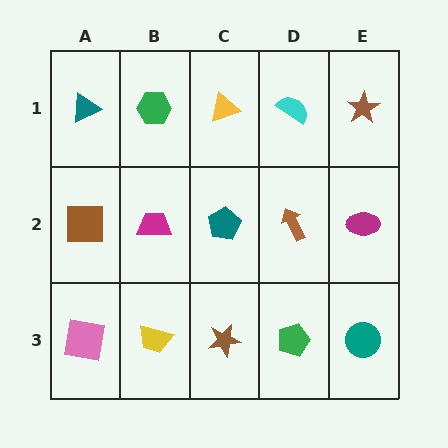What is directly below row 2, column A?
A pink square.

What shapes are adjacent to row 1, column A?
A brown square (row 2, column A), a green hexagon (row 1, column B).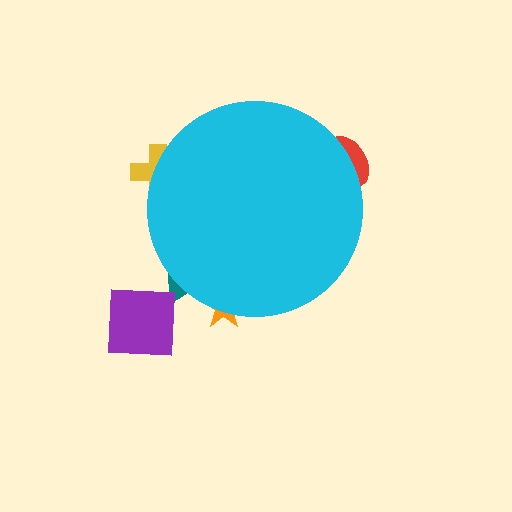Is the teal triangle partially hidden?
Yes, the teal triangle is partially hidden behind the cyan circle.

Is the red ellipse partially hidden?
Yes, the red ellipse is partially hidden behind the cyan circle.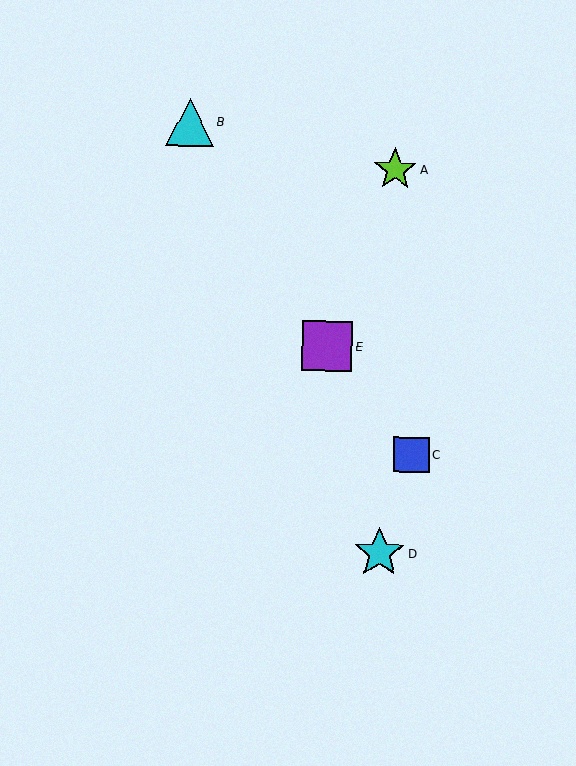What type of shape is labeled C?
Shape C is a blue square.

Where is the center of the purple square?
The center of the purple square is at (327, 346).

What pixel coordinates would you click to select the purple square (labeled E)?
Click at (327, 346) to select the purple square E.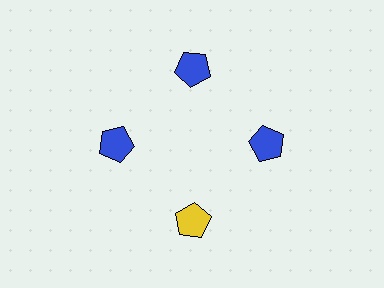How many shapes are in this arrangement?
There are 4 shapes arranged in a ring pattern.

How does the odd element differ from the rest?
It has a different color: yellow instead of blue.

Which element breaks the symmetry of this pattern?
The yellow pentagon at roughly the 6 o'clock position breaks the symmetry. All other shapes are blue pentagons.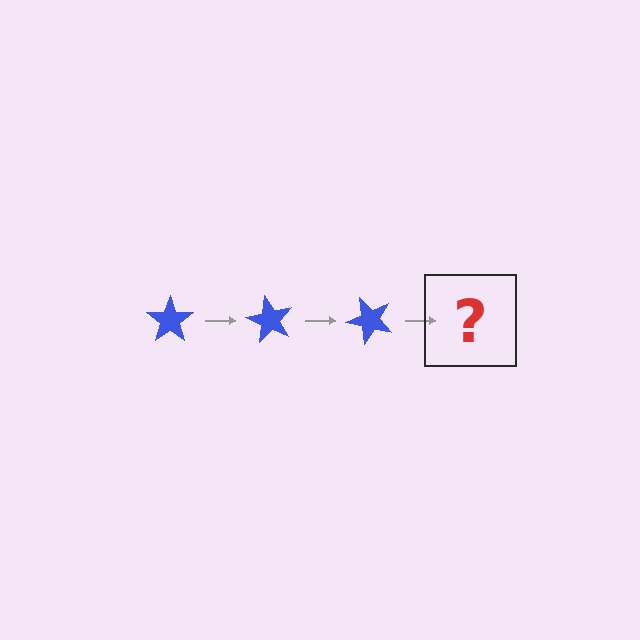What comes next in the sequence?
The next element should be a blue star rotated 180 degrees.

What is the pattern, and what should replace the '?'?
The pattern is that the star rotates 60 degrees each step. The '?' should be a blue star rotated 180 degrees.